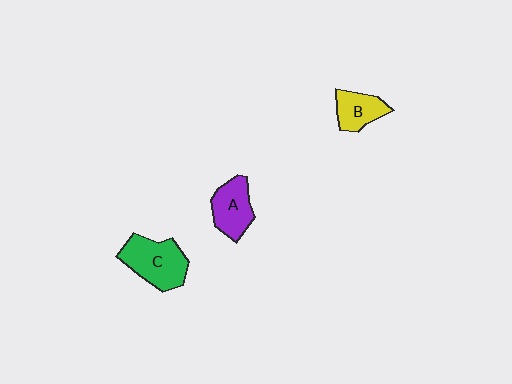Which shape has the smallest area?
Shape B (yellow).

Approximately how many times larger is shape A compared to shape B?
Approximately 1.2 times.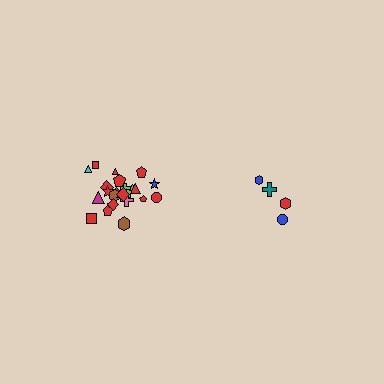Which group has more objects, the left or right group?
The left group.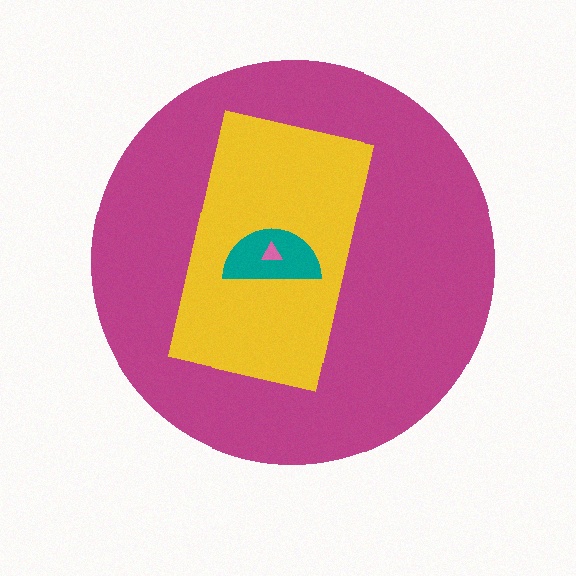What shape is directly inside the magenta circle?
The yellow rectangle.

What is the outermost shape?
The magenta circle.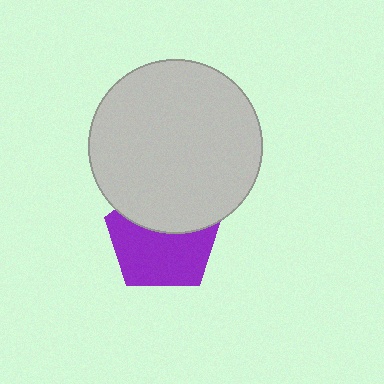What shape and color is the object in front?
The object in front is a light gray circle.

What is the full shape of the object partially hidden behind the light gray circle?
The partially hidden object is a purple pentagon.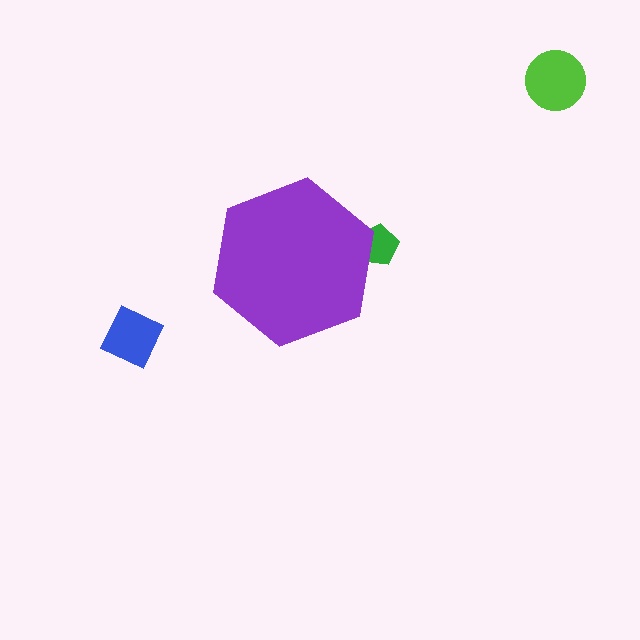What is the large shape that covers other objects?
A purple hexagon.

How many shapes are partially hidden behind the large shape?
1 shape is partially hidden.